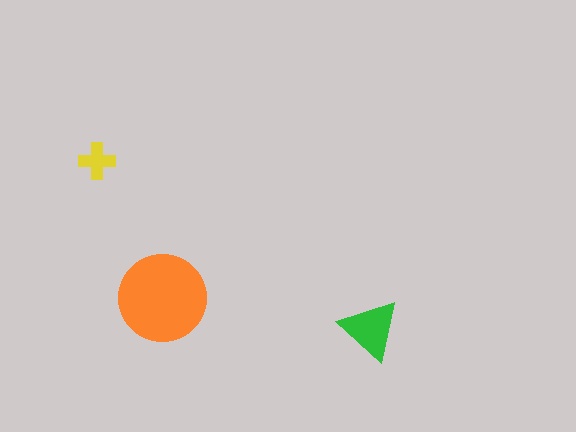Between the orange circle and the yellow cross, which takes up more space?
The orange circle.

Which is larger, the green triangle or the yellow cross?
The green triangle.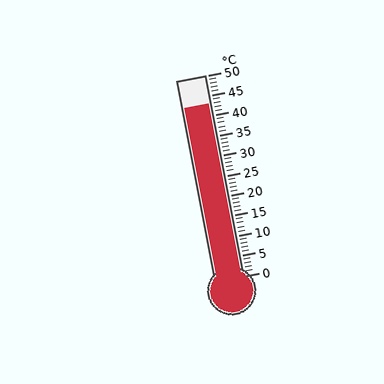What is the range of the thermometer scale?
The thermometer scale ranges from 0°C to 50°C.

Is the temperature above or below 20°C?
The temperature is above 20°C.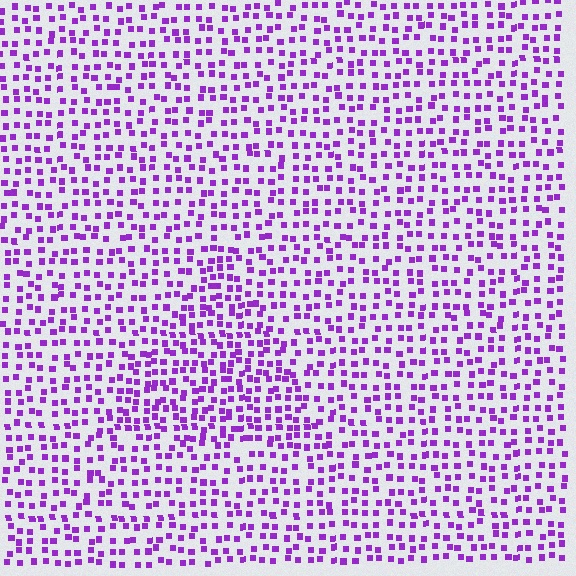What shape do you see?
I see a triangle.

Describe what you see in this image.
The image contains small purple elements arranged at two different densities. A triangle-shaped region is visible where the elements are more densely packed than the surrounding area.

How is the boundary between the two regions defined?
The boundary is defined by a change in element density (approximately 1.5x ratio). All elements are the same color, size, and shape.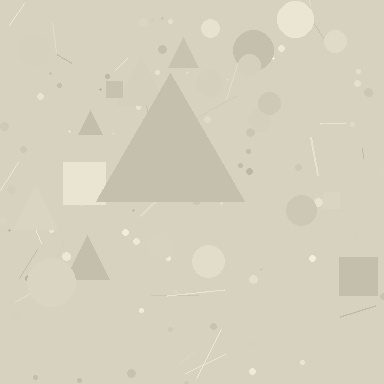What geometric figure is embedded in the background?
A triangle is embedded in the background.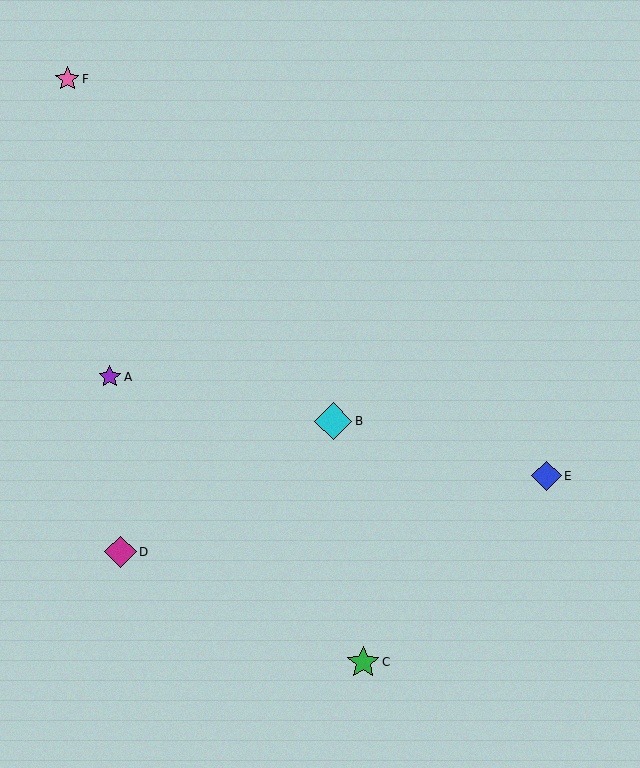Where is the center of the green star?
The center of the green star is at (363, 662).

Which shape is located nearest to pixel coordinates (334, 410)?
The cyan diamond (labeled B) at (333, 421) is nearest to that location.